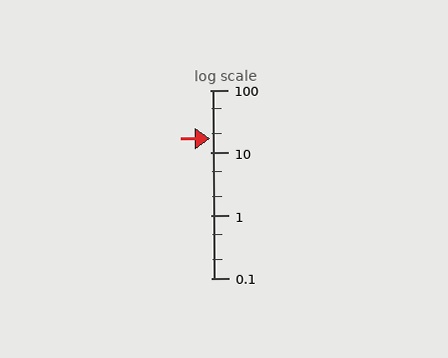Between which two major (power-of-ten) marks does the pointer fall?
The pointer is between 10 and 100.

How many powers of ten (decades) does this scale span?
The scale spans 3 decades, from 0.1 to 100.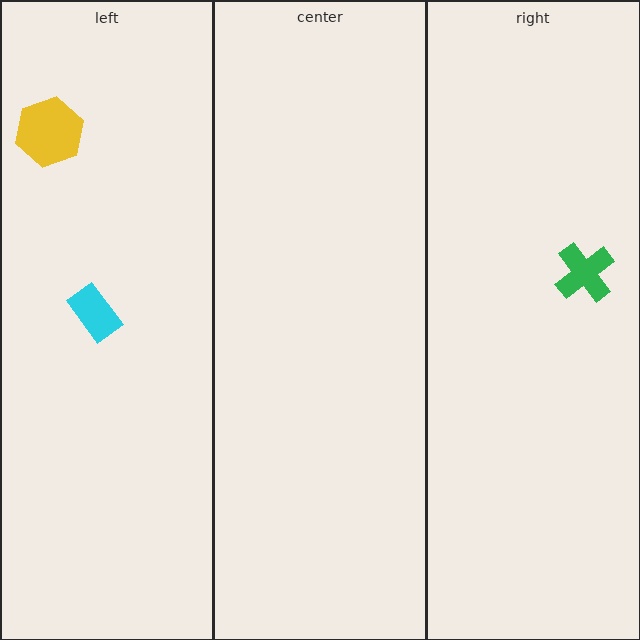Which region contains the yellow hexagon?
The left region.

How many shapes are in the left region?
2.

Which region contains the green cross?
The right region.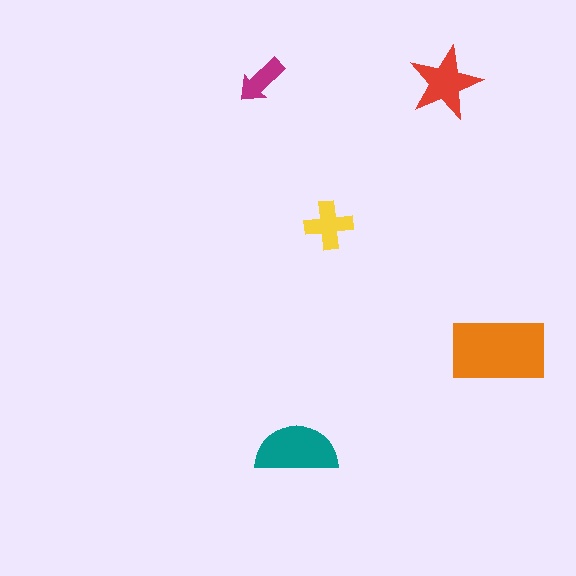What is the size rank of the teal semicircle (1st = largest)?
2nd.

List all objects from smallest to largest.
The magenta arrow, the yellow cross, the red star, the teal semicircle, the orange rectangle.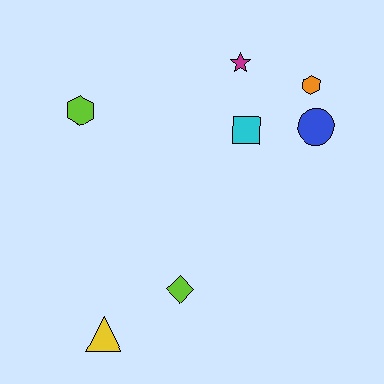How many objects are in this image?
There are 7 objects.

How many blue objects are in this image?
There is 1 blue object.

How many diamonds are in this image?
There is 1 diamond.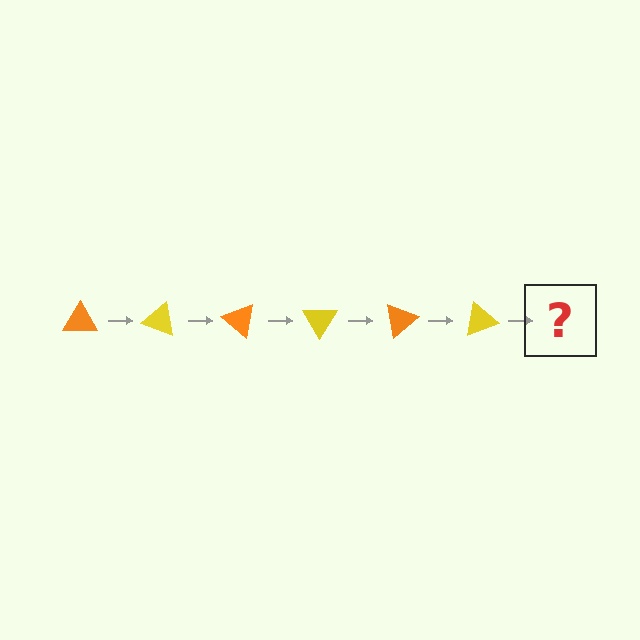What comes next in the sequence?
The next element should be an orange triangle, rotated 120 degrees from the start.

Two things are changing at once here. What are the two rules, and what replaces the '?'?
The two rules are that it rotates 20 degrees each step and the color cycles through orange and yellow. The '?' should be an orange triangle, rotated 120 degrees from the start.